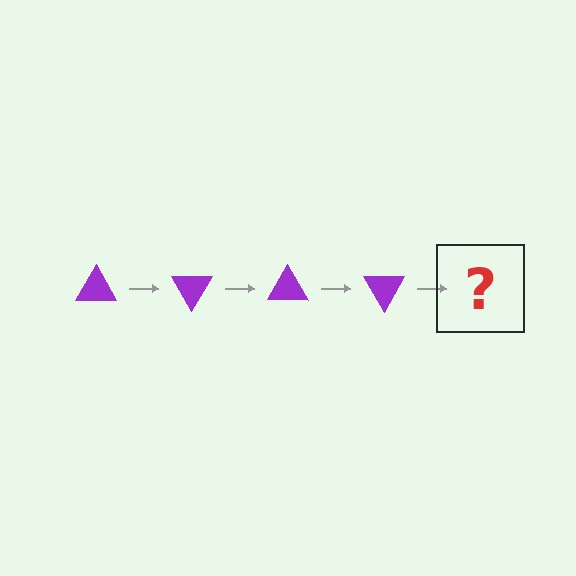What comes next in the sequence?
The next element should be a purple triangle rotated 240 degrees.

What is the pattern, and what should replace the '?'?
The pattern is that the triangle rotates 60 degrees each step. The '?' should be a purple triangle rotated 240 degrees.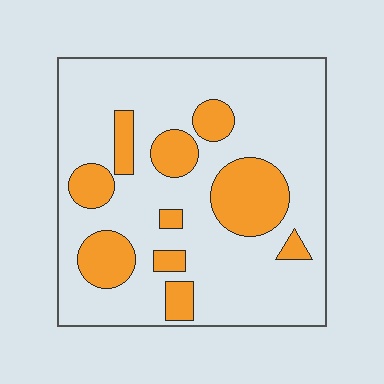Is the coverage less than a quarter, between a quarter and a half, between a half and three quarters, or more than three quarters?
Less than a quarter.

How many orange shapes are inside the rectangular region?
10.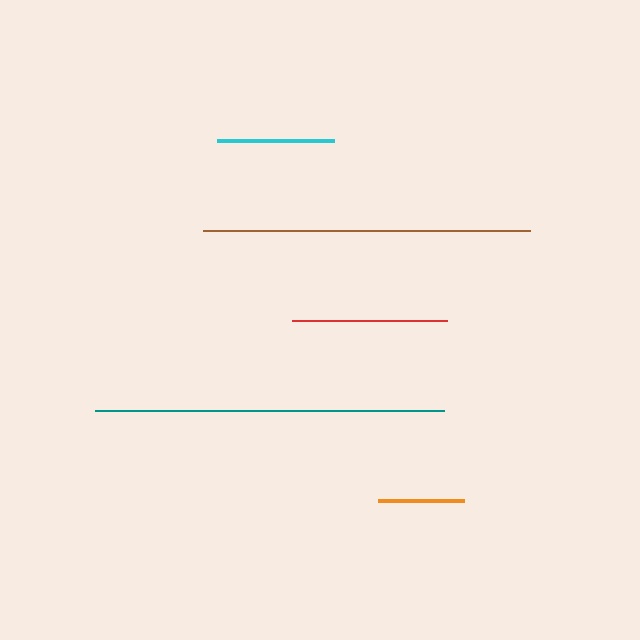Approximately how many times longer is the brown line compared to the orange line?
The brown line is approximately 3.8 times the length of the orange line.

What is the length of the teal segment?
The teal segment is approximately 349 pixels long.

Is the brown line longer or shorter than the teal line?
The teal line is longer than the brown line.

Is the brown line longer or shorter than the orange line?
The brown line is longer than the orange line.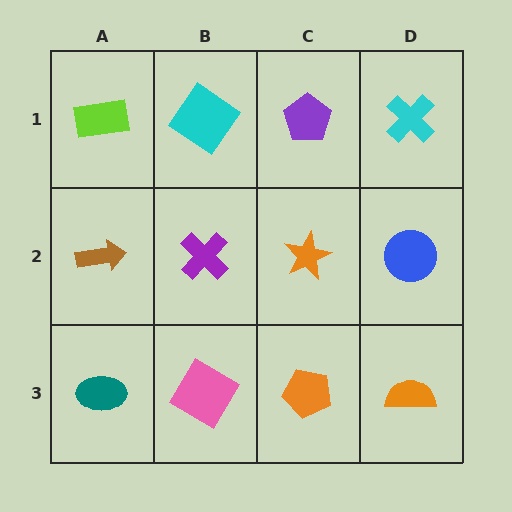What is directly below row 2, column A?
A teal ellipse.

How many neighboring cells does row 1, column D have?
2.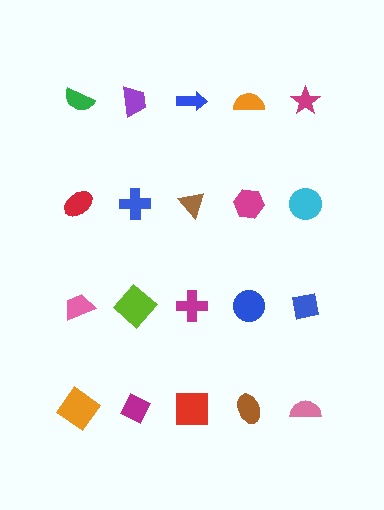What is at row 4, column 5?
A pink semicircle.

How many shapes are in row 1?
5 shapes.